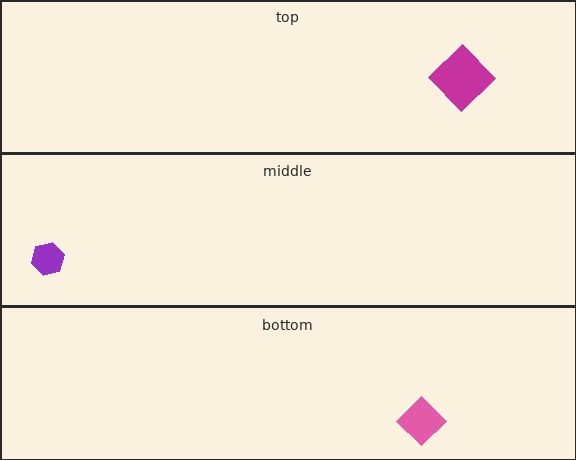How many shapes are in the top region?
1.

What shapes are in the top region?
The magenta diamond.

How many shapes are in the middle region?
1.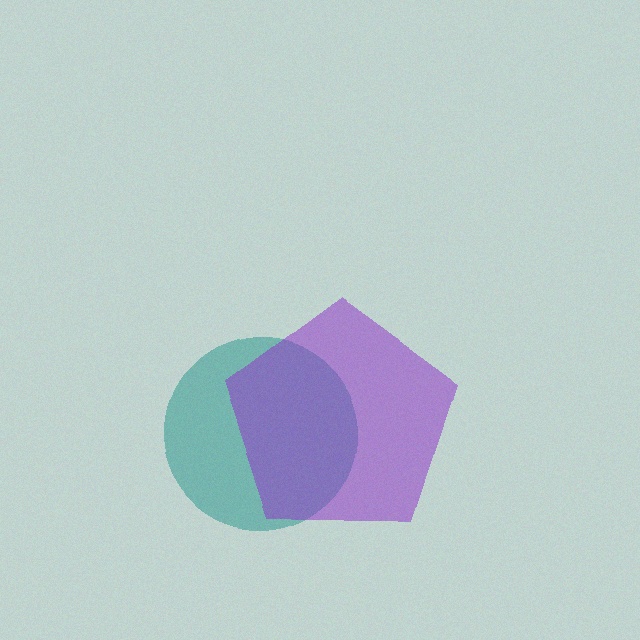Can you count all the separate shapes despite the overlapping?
Yes, there are 2 separate shapes.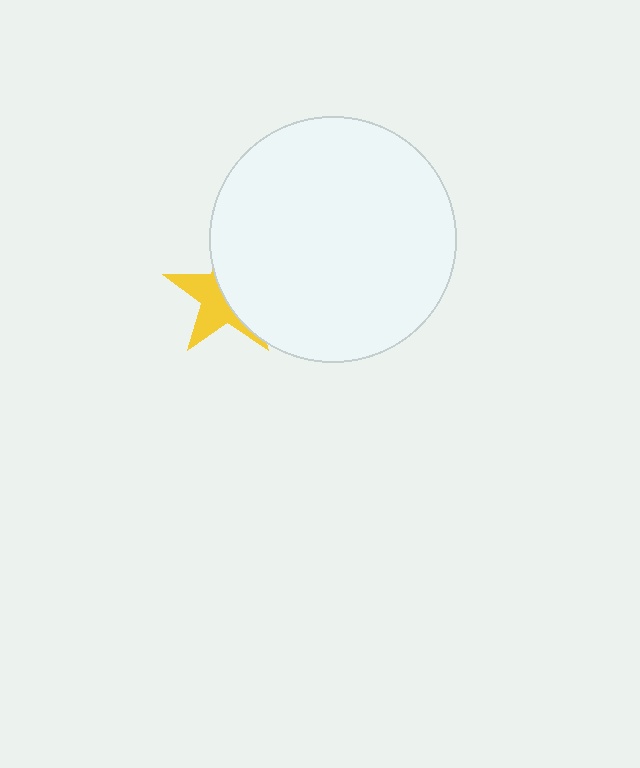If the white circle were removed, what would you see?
You would see the complete yellow star.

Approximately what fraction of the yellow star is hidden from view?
Roughly 55% of the yellow star is hidden behind the white circle.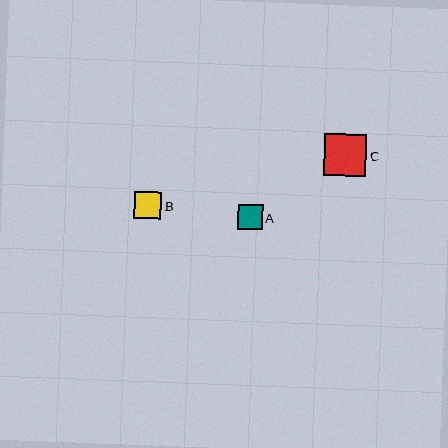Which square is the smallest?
Square A is the smallest with a size of approximately 25 pixels.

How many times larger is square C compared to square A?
Square C is approximately 1.7 times the size of square A.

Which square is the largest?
Square C is the largest with a size of approximately 43 pixels.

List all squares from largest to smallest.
From largest to smallest: C, B, A.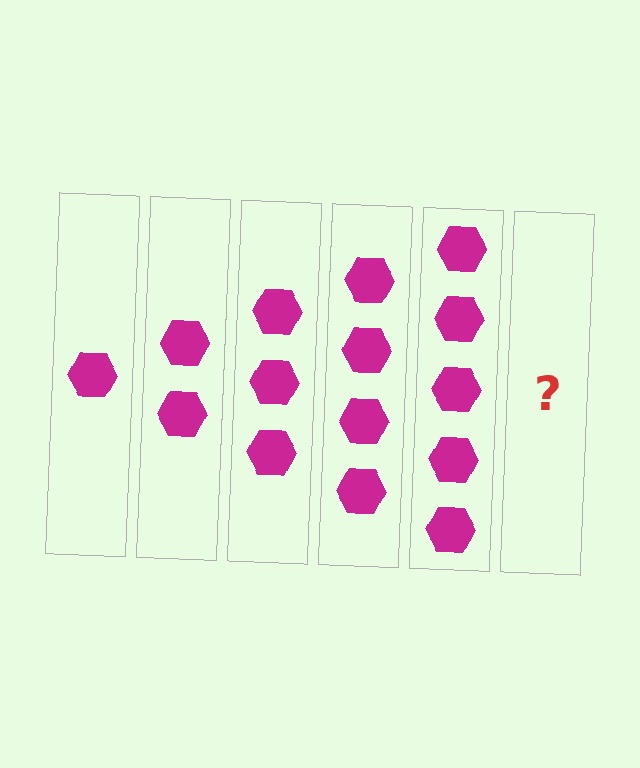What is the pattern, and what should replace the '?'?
The pattern is that each step adds one more hexagon. The '?' should be 6 hexagons.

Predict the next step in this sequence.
The next step is 6 hexagons.